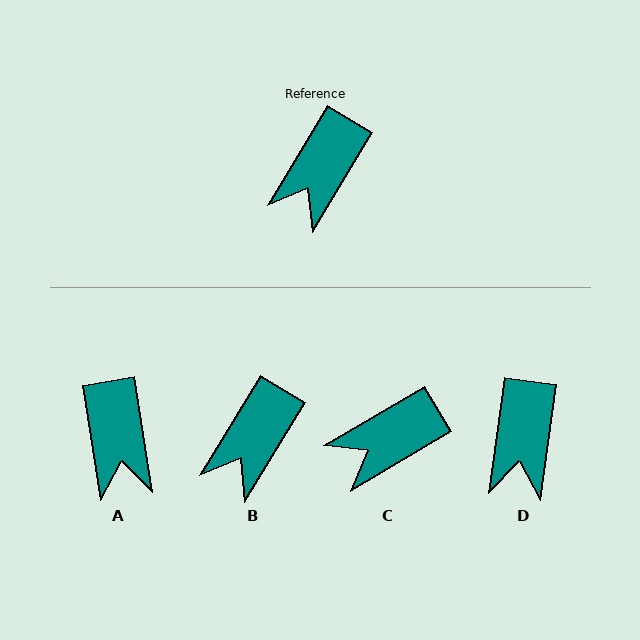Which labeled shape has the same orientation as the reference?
B.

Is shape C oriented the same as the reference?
No, it is off by about 28 degrees.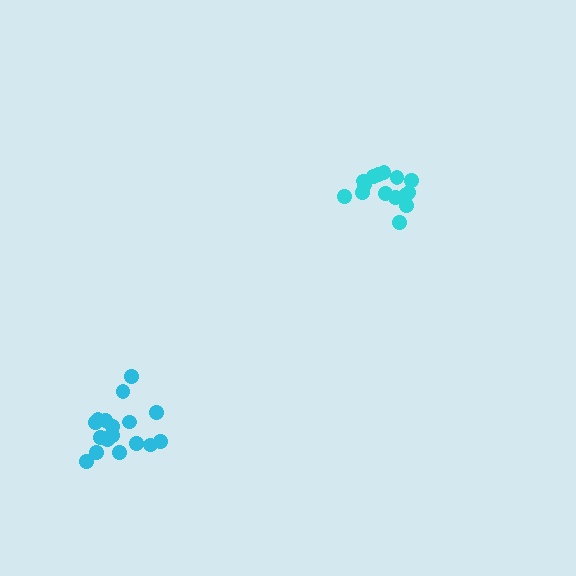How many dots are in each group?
Group 1: 18 dots, Group 2: 15 dots (33 total).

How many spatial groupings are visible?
There are 2 spatial groupings.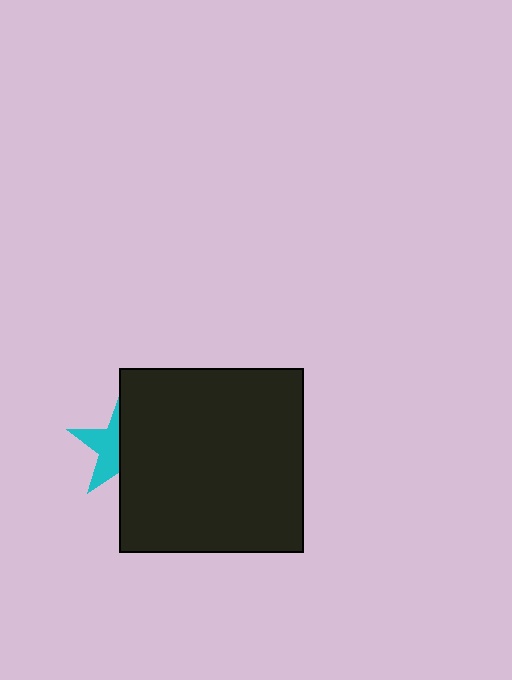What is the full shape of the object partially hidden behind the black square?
The partially hidden object is a cyan star.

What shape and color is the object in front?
The object in front is a black square.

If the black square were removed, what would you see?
You would see the complete cyan star.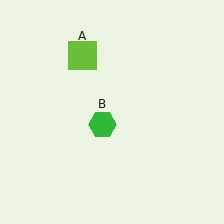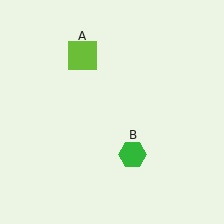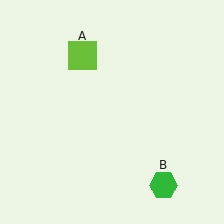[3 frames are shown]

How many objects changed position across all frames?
1 object changed position: green hexagon (object B).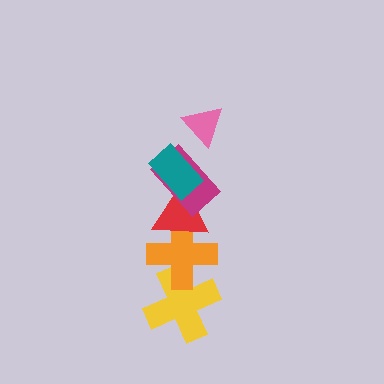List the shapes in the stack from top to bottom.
From top to bottom: the pink triangle, the teal rectangle, the magenta rectangle, the red triangle, the orange cross, the yellow cross.